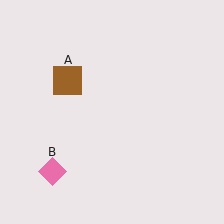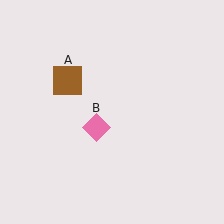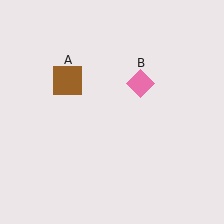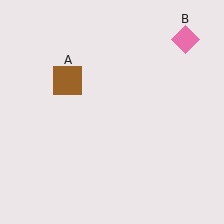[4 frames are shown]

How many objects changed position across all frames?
1 object changed position: pink diamond (object B).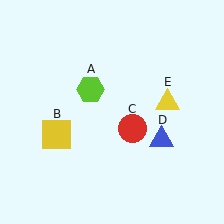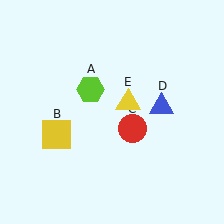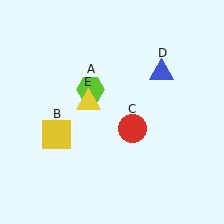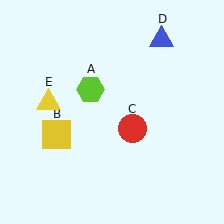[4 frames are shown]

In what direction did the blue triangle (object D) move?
The blue triangle (object D) moved up.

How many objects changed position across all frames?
2 objects changed position: blue triangle (object D), yellow triangle (object E).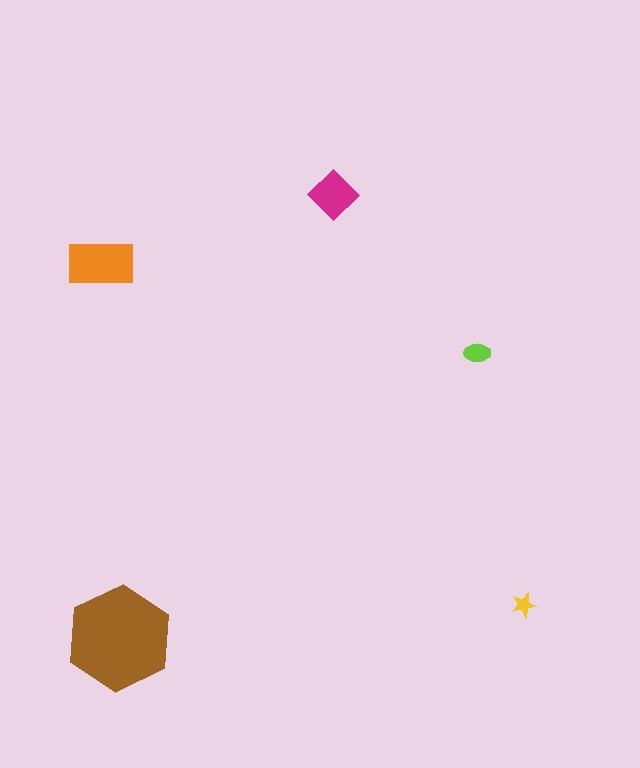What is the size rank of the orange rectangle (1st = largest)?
2nd.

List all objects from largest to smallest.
The brown hexagon, the orange rectangle, the magenta diamond, the lime ellipse, the yellow star.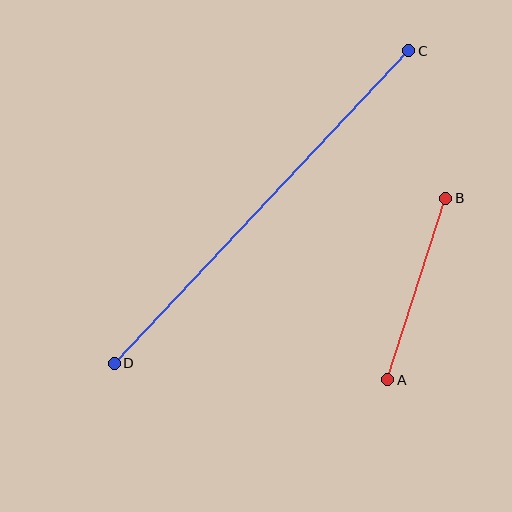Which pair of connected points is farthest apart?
Points C and D are farthest apart.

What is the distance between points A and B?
The distance is approximately 191 pixels.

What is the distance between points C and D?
The distance is approximately 429 pixels.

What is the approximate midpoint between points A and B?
The midpoint is at approximately (417, 289) pixels.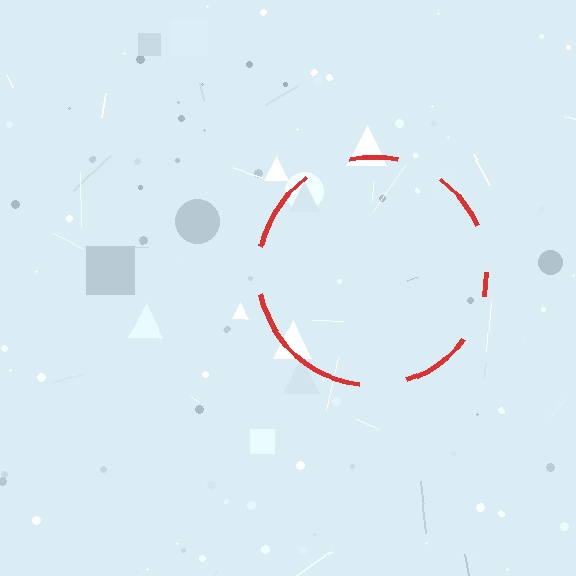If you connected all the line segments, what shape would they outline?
They would outline a circle.